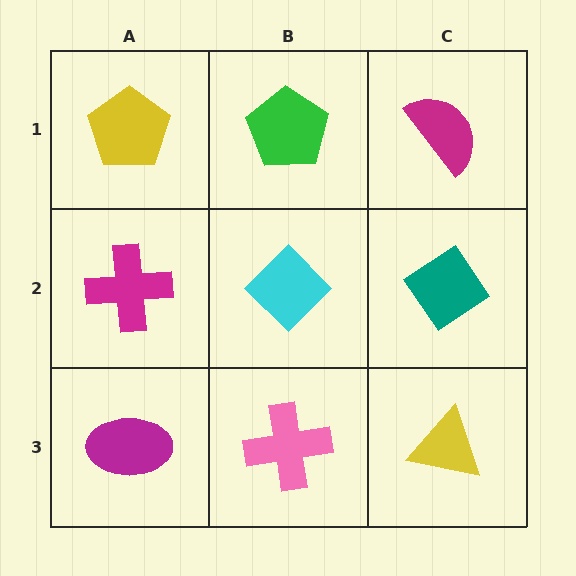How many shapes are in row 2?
3 shapes.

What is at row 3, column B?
A pink cross.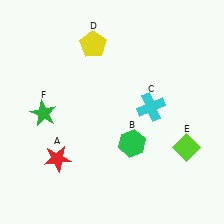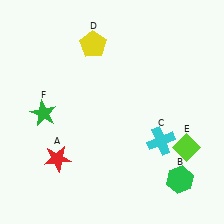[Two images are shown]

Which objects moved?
The objects that moved are: the green hexagon (B), the cyan cross (C).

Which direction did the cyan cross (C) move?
The cyan cross (C) moved down.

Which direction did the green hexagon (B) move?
The green hexagon (B) moved right.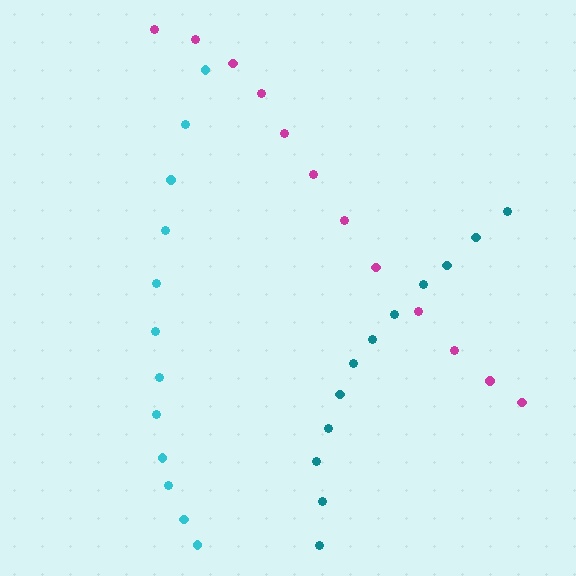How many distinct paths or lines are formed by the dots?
There are 3 distinct paths.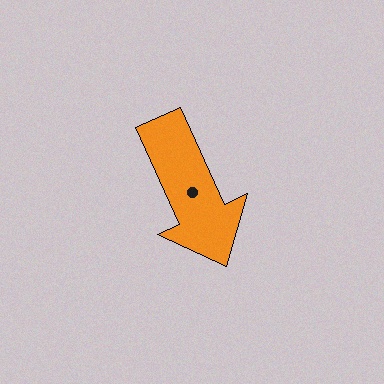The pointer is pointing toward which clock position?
Roughly 5 o'clock.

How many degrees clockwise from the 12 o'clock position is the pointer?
Approximately 155 degrees.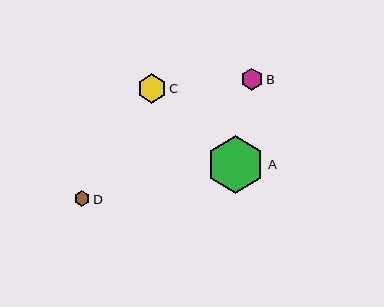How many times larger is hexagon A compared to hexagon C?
Hexagon A is approximately 2.0 times the size of hexagon C.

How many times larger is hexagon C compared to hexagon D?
Hexagon C is approximately 1.9 times the size of hexagon D.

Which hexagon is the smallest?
Hexagon D is the smallest with a size of approximately 16 pixels.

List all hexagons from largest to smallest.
From largest to smallest: A, C, B, D.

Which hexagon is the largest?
Hexagon A is the largest with a size of approximately 58 pixels.